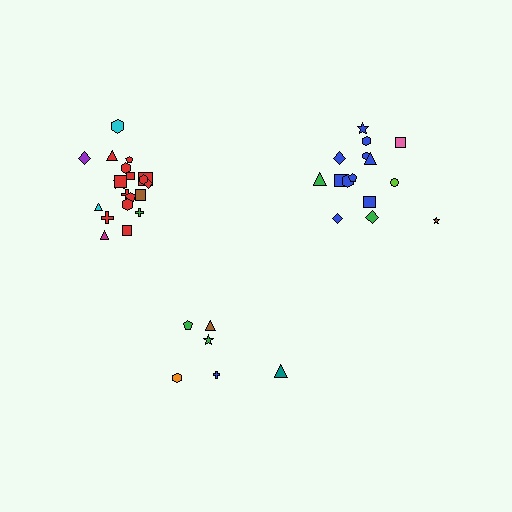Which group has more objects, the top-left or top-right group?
The top-left group.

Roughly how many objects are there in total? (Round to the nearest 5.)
Roughly 45 objects in total.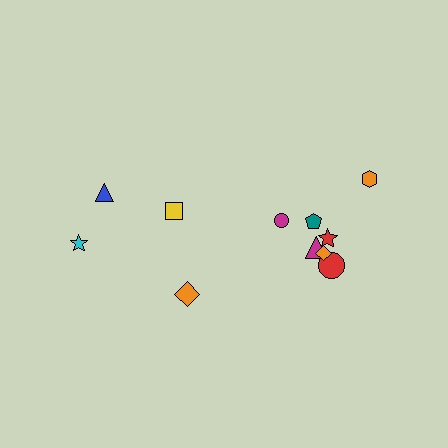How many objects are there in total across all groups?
There are 11 objects.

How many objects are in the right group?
There are 7 objects.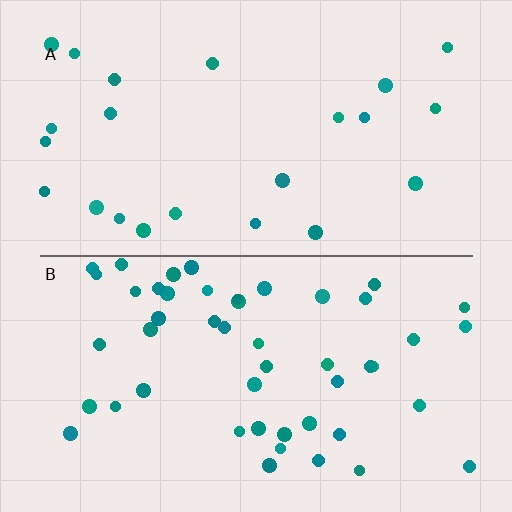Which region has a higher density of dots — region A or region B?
B (the bottom).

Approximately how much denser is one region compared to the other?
Approximately 2.1× — region B over region A.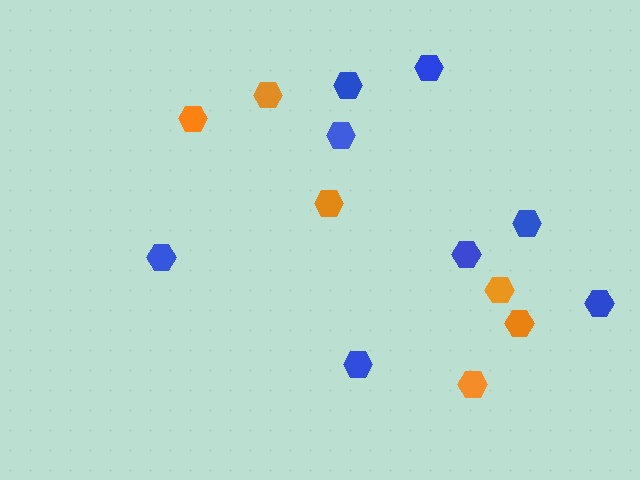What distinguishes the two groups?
There are 2 groups: one group of blue hexagons (8) and one group of orange hexagons (6).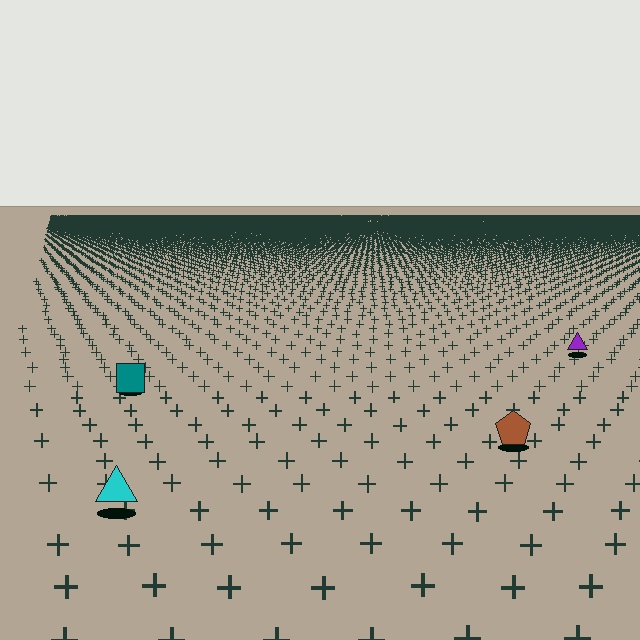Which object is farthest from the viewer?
The purple triangle is farthest from the viewer. It appears smaller and the ground texture around it is denser.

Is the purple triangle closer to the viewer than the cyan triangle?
No. The cyan triangle is closer — you can tell from the texture gradient: the ground texture is coarser near it.